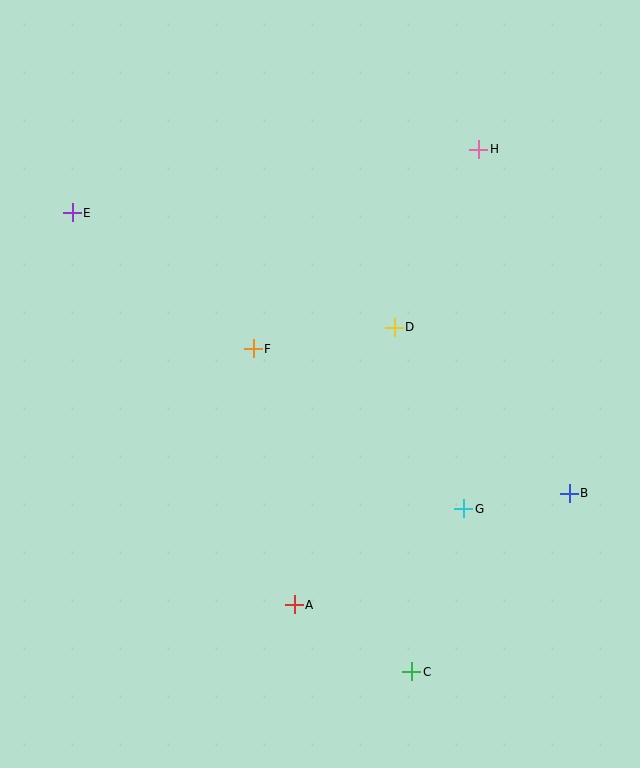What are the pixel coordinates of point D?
Point D is at (394, 327).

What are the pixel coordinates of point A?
Point A is at (294, 605).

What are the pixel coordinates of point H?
Point H is at (479, 149).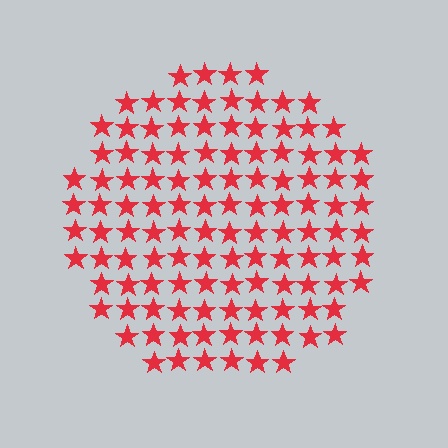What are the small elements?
The small elements are stars.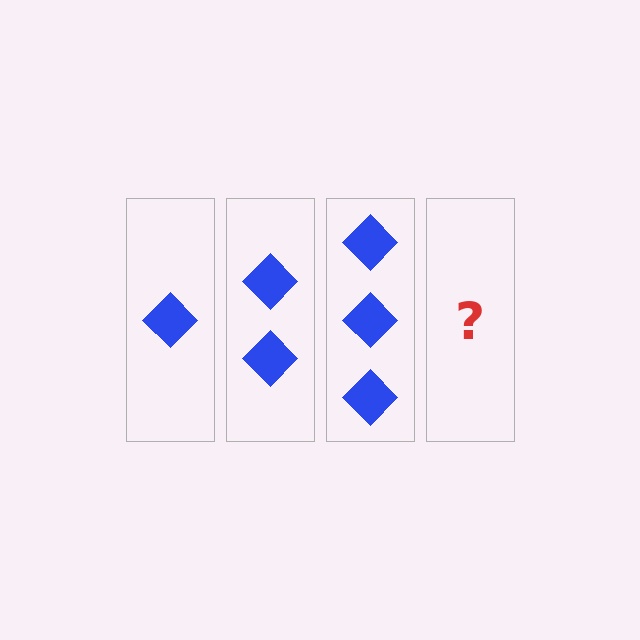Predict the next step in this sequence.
The next step is 4 diamonds.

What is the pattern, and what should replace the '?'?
The pattern is that each step adds one more diamond. The '?' should be 4 diamonds.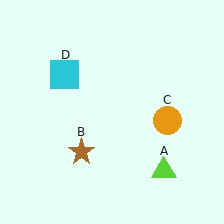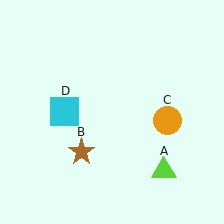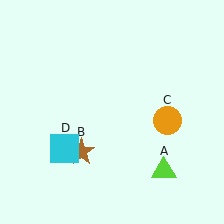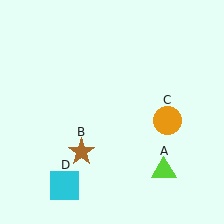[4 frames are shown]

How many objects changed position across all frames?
1 object changed position: cyan square (object D).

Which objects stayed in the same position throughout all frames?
Lime triangle (object A) and brown star (object B) and orange circle (object C) remained stationary.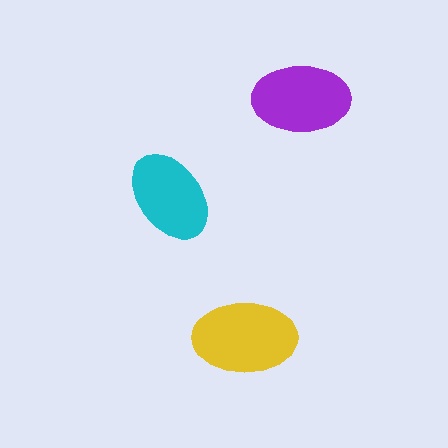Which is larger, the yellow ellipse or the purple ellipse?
The yellow one.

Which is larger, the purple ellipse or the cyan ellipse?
The purple one.